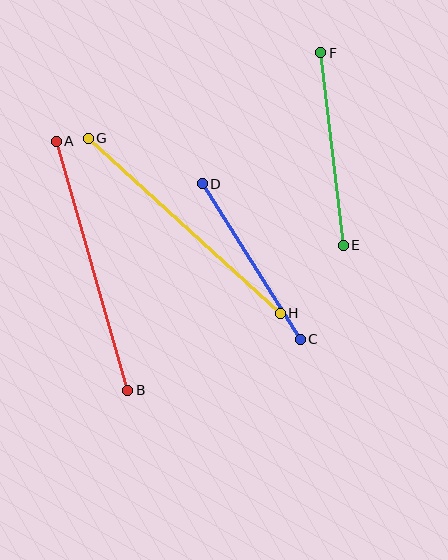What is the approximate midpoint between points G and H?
The midpoint is at approximately (184, 226) pixels.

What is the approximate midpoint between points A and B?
The midpoint is at approximately (92, 266) pixels.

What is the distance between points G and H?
The distance is approximately 259 pixels.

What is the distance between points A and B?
The distance is approximately 259 pixels.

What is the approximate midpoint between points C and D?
The midpoint is at approximately (251, 262) pixels.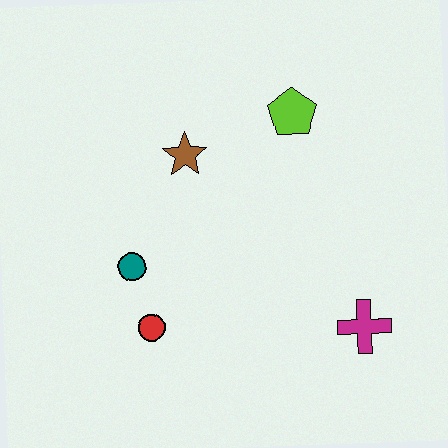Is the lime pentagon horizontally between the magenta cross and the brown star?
Yes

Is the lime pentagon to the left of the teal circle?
No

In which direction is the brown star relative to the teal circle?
The brown star is above the teal circle.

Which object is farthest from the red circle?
The lime pentagon is farthest from the red circle.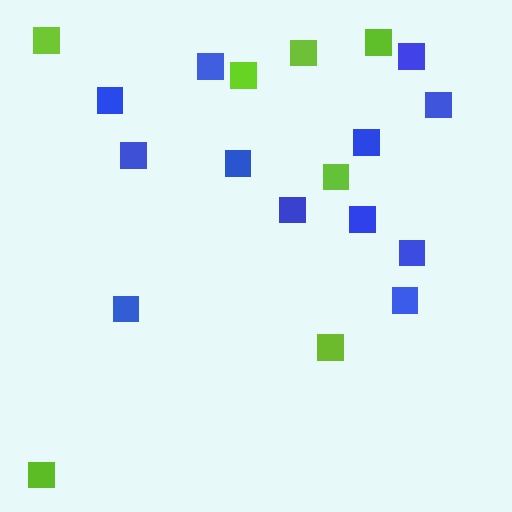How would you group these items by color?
There are 2 groups: one group of blue squares (12) and one group of lime squares (7).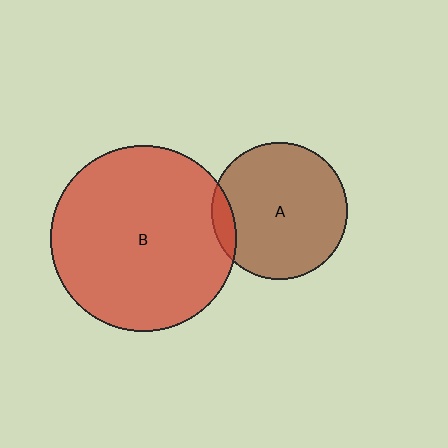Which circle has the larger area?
Circle B (red).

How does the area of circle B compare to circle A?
Approximately 1.9 times.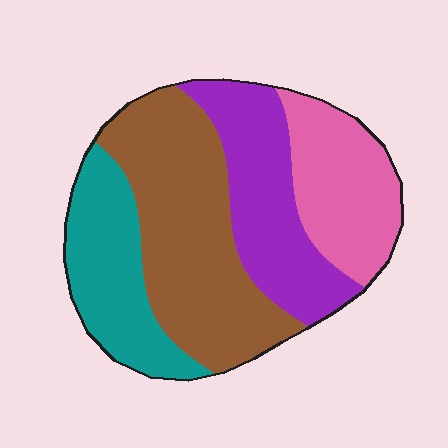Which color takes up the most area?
Brown, at roughly 35%.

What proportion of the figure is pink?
Pink covers 20% of the figure.